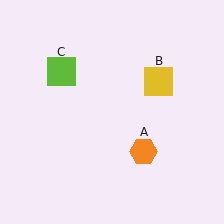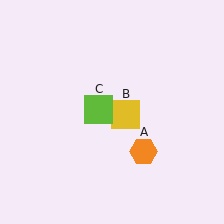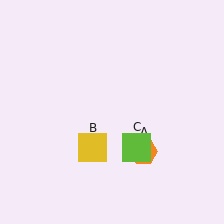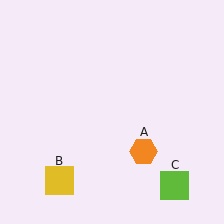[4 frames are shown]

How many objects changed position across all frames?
2 objects changed position: yellow square (object B), lime square (object C).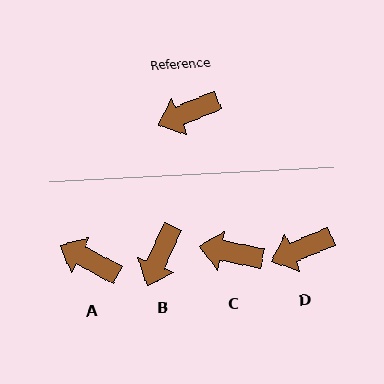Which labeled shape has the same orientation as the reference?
D.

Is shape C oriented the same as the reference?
No, it is off by about 33 degrees.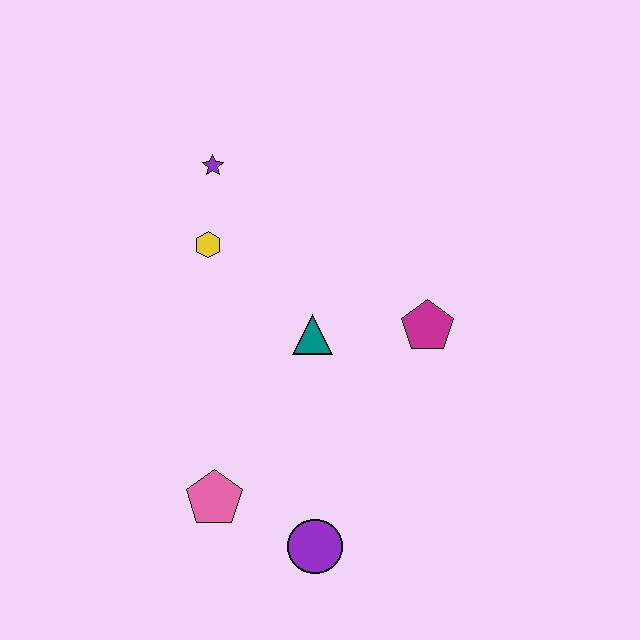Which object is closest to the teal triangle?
The magenta pentagon is closest to the teal triangle.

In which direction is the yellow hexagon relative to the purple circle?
The yellow hexagon is above the purple circle.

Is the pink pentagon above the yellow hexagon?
No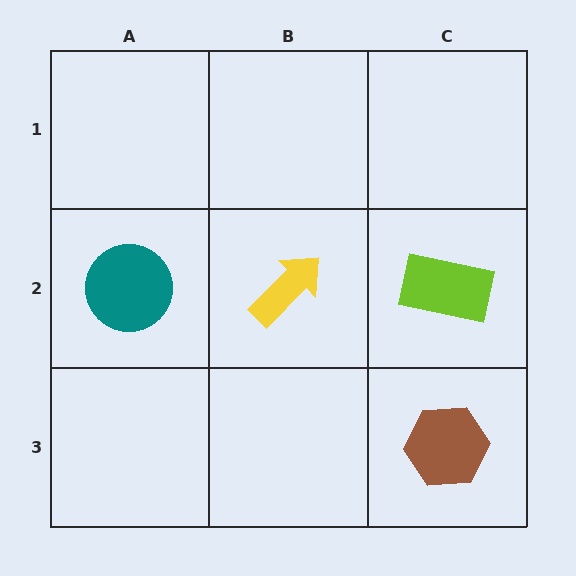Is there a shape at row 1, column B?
No, that cell is empty.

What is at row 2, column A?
A teal circle.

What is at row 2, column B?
A yellow arrow.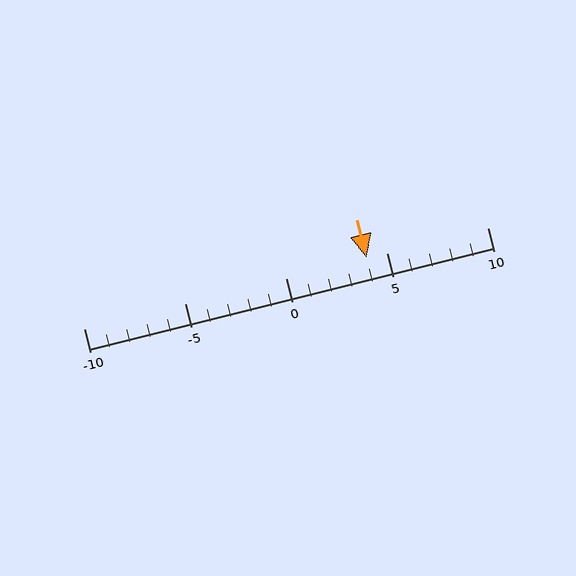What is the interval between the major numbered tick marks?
The major tick marks are spaced 5 units apart.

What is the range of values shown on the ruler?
The ruler shows values from -10 to 10.